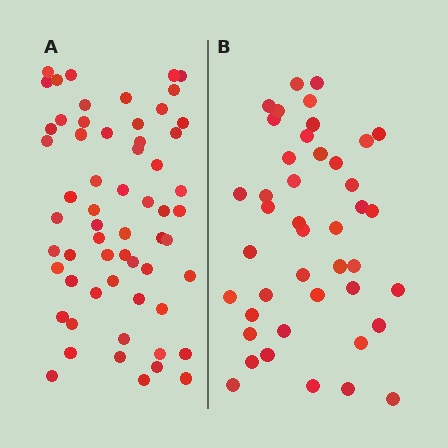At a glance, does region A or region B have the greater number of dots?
Region A (the left region) has more dots.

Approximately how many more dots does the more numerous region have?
Region A has approximately 15 more dots than region B.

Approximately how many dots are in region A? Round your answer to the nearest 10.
About 60 dots.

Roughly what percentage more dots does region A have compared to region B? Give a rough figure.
About 40% more.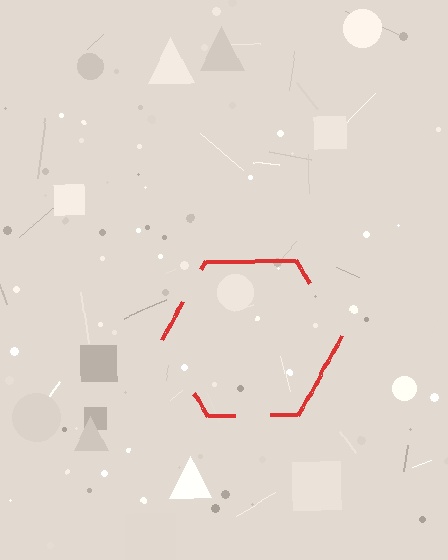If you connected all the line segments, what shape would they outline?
They would outline a hexagon.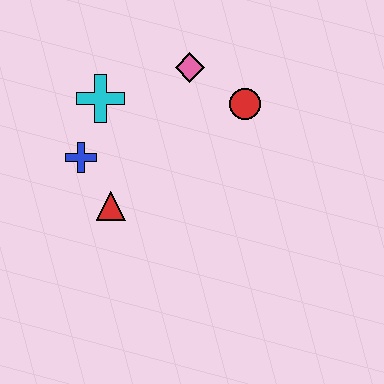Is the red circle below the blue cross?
No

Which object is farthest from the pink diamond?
The red triangle is farthest from the pink diamond.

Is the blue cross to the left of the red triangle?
Yes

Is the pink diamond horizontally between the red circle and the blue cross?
Yes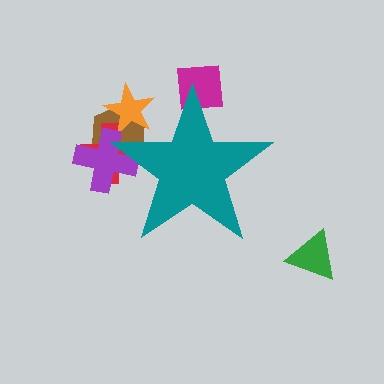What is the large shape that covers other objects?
A teal star.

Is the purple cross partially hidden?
Yes, the purple cross is partially hidden behind the teal star.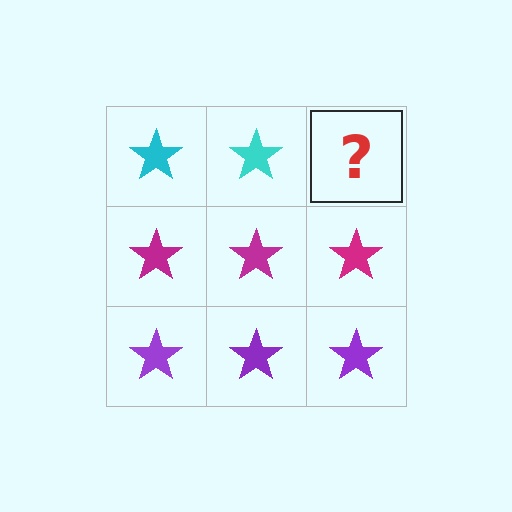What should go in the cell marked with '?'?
The missing cell should contain a cyan star.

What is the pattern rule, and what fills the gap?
The rule is that each row has a consistent color. The gap should be filled with a cyan star.